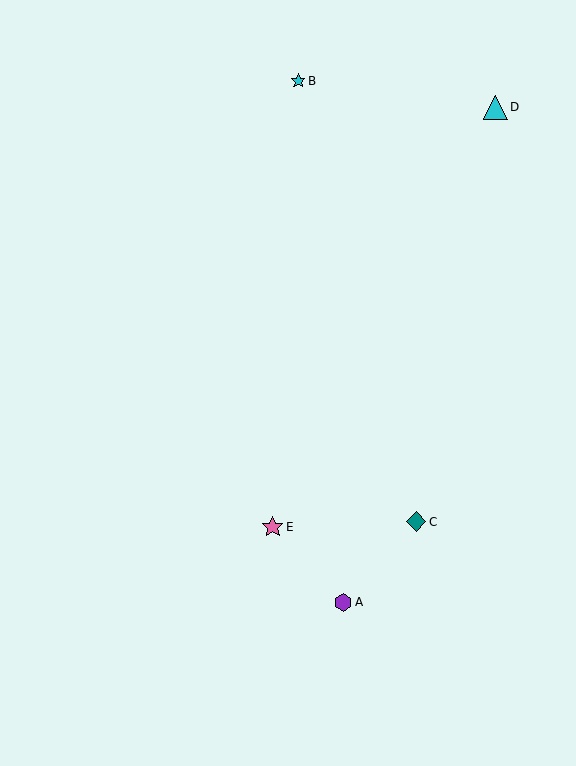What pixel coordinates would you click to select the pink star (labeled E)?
Click at (273, 527) to select the pink star E.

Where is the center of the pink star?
The center of the pink star is at (273, 527).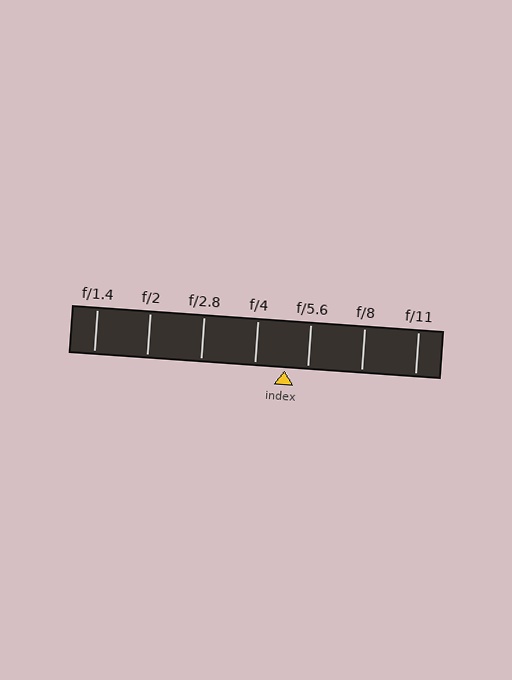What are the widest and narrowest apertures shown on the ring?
The widest aperture shown is f/1.4 and the narrowest is f/11.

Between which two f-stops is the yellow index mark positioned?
The index mark is between f/4 and f/5.6.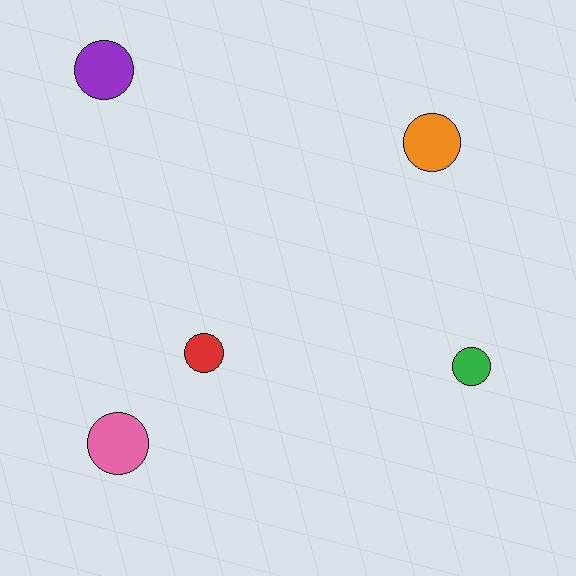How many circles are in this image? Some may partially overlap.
There are 5 circles.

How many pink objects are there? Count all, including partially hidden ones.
There is 1 pink object.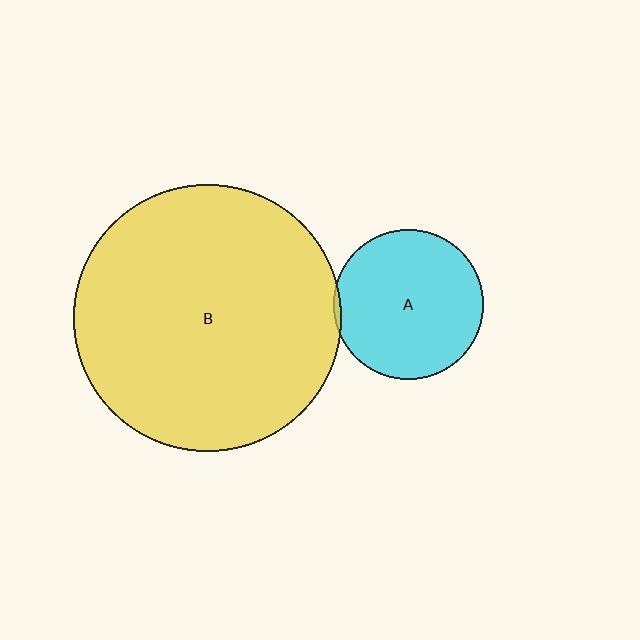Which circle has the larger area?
Circle B (yellow).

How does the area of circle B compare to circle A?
Approximately 3.2 times.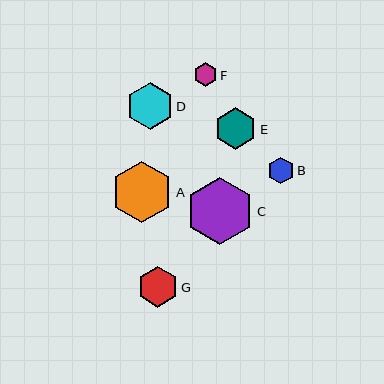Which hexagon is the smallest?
Hexagon F is the smallest with a size of approximately 24 pixels.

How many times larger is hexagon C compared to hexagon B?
Hexagon C is approximately 2.6 times the size of hexagon B.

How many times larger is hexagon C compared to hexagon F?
Hexagon C is approximately 2.8 times the size of hexagon F.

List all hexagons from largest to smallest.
From largest to smallest: C, A, D, E, G, B, F.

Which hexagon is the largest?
Hexagon C is the largest with a size of approximately 67 pixels.